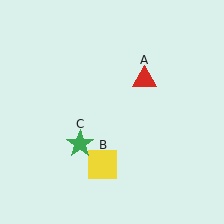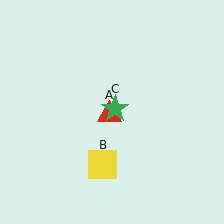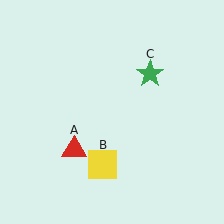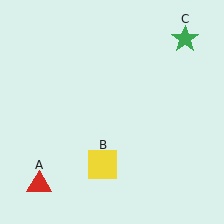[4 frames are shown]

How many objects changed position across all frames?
2 objects changed position: red triangle (object A), green star (object C).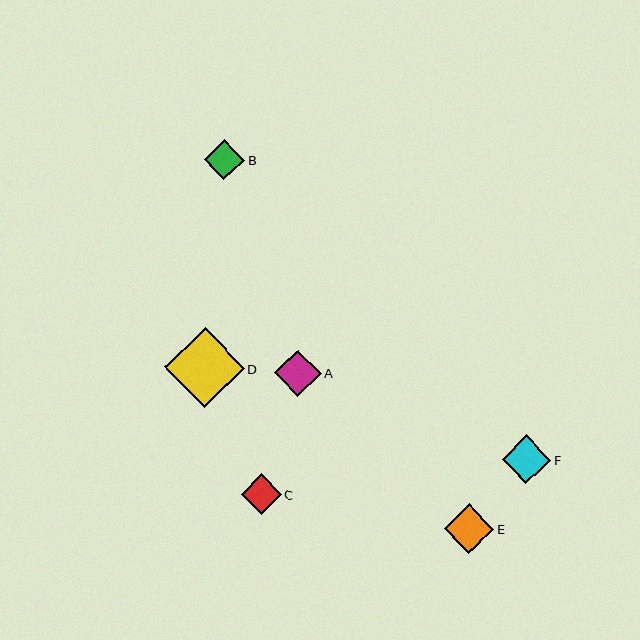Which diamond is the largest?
Diamond D is the largest with a size of approximately 80 pixels.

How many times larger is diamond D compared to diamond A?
Diamond D is approximately 1.7 times the size of diamond A.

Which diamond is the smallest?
Diamond B is the smallest with a size of approximately 40 pixels.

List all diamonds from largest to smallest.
From largest to smallest: D, E, F, A, C, B.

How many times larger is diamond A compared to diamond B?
Diamond A is approximately 1.2 times the size of diamond B.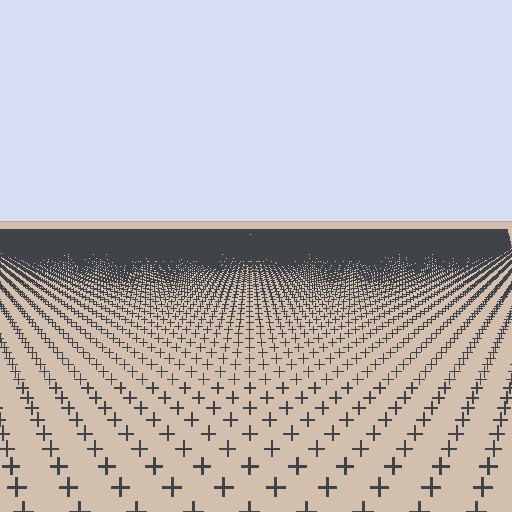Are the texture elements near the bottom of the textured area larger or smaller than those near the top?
Larger. Near the bottom, elements are closer to the viewer and appear at a bigger on-screen size.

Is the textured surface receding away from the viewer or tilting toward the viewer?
The surface is receding away from the viewer. Texture elements get smaller and denser toward the top.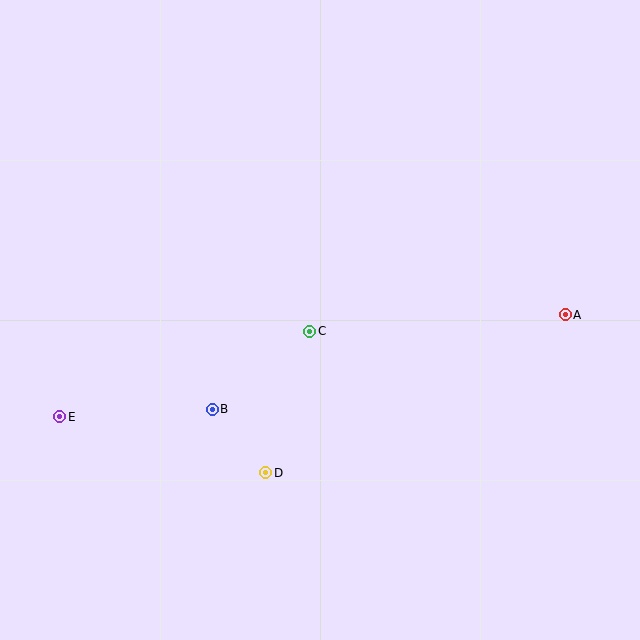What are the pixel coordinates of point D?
Point D is at (265, 473).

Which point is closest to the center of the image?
Point C at (310, 331) is closest to the center.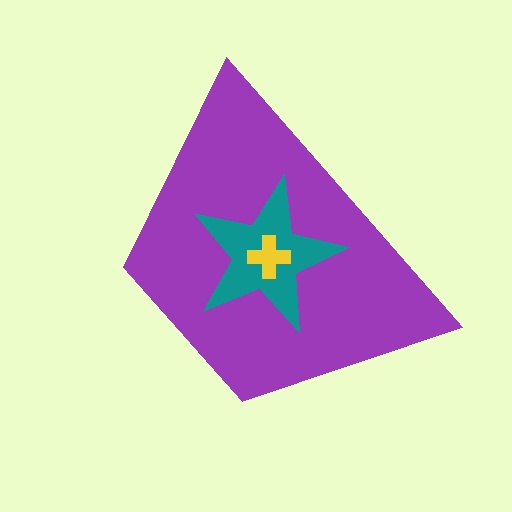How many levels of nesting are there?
3.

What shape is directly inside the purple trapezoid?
The teal star.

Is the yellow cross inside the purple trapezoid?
Yes.